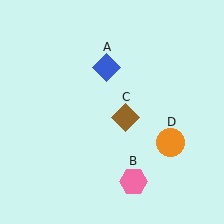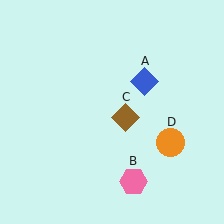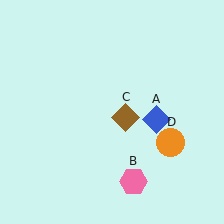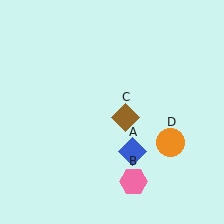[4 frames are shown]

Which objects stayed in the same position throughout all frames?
Pink hexagon (object B) and brown diamond (object C) and orange circle (object D) remained stationary.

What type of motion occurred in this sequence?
The blue diamond (object A) rotated clockwise around the center of the scene.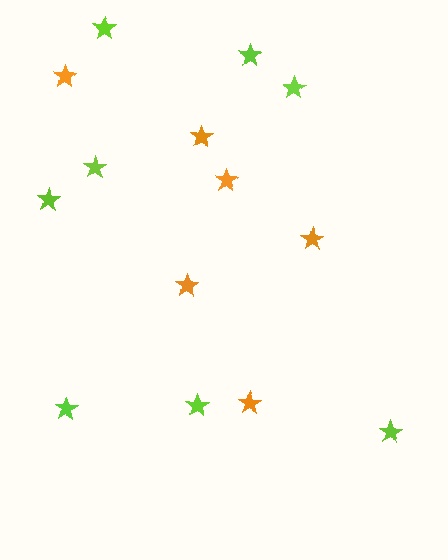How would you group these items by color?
There are 2 groups: one group of orange stars (6) and one group of lime stars (8).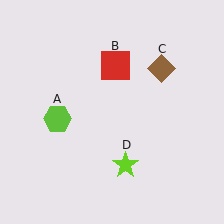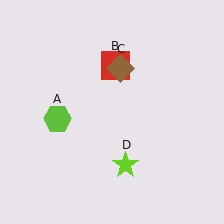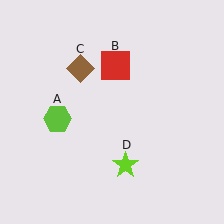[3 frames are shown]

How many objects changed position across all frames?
1 object changed position: brown diamond (object C).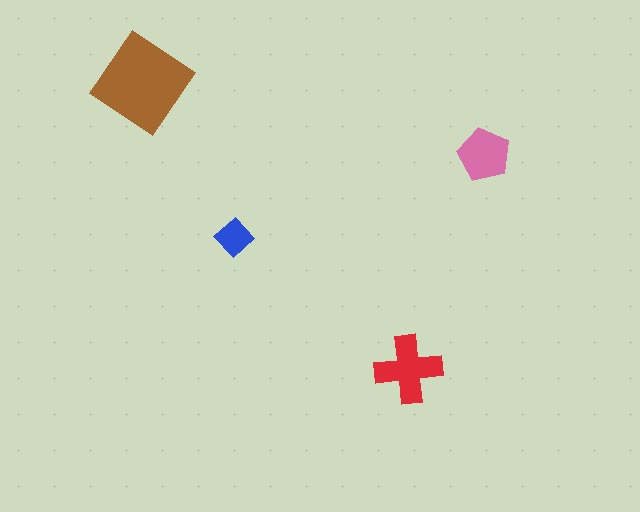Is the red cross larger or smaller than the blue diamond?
Larger.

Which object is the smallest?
The blue diamond.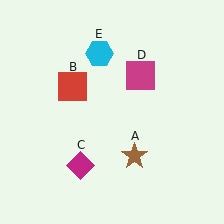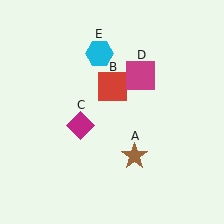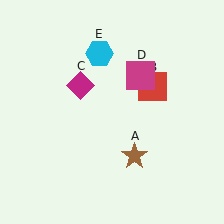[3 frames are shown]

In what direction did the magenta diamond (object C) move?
The magenta diamond (object C) moved up.